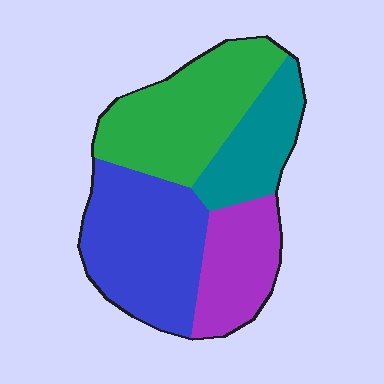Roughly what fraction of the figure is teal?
Teal covers 17% of the figure.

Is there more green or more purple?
Green.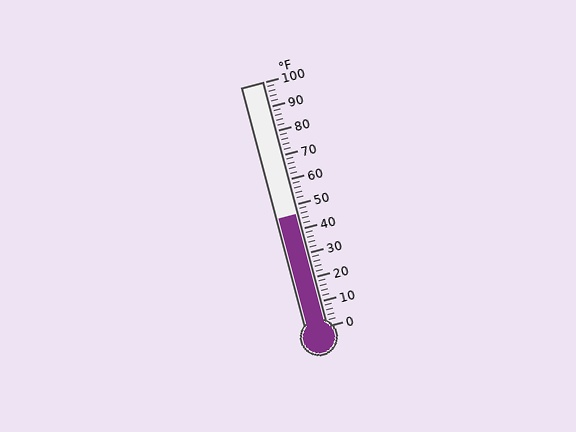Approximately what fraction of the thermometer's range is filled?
The thermometer is filled to approximately 45% of its range.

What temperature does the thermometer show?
The thermometer shows approximately 46°F.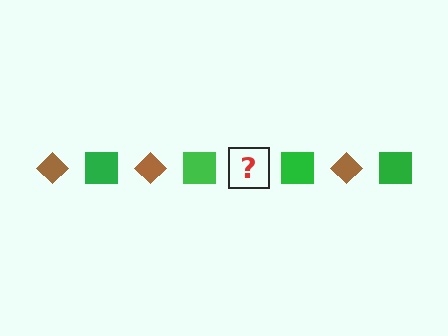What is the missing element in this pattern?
The missing element is a brown diamond.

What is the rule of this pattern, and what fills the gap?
The rule is that the pattern alternates between brown diamond and green square. The gap should be filled with a brown diamond.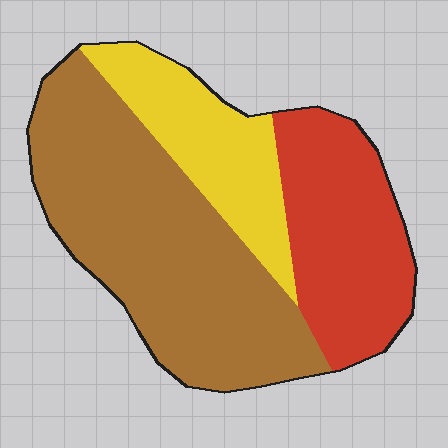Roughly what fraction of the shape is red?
Red takes up about one quarter (1/4) of the shape.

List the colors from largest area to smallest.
From largest to smallest: brown, red, yellow.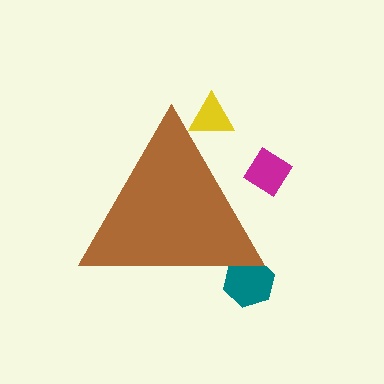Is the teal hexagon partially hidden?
Yes, the teal hexagon is partially hidden behind the brown triangle.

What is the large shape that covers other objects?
A brown triangle.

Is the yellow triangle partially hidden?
Yes, the yellow triangle is partially hidden behind the brown triangle.